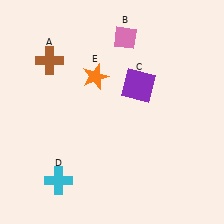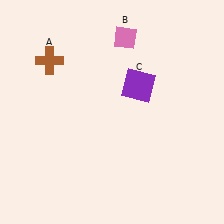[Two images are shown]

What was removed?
The cyan cross (D), the orange star (E) were removed in Image 2.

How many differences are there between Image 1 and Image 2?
There are 2 differences between the two images.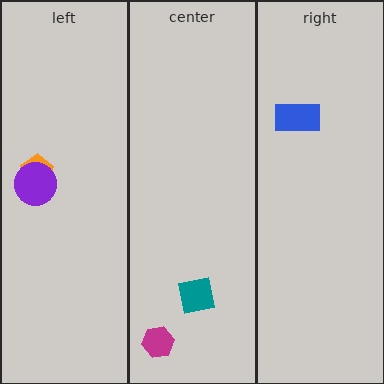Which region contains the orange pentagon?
The left region.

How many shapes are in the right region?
1.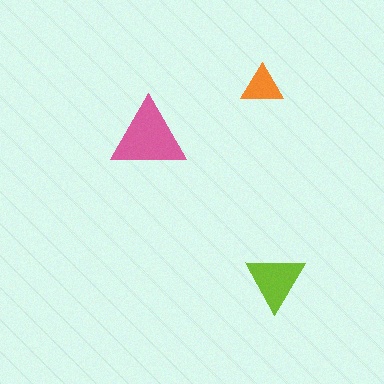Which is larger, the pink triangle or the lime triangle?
The pink one.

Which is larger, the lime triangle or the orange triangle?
The lime one.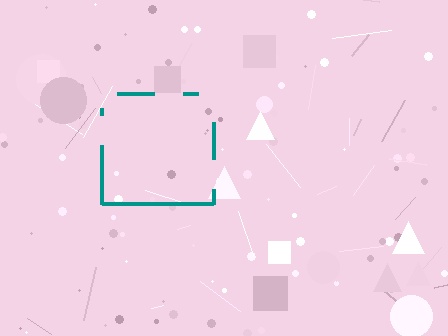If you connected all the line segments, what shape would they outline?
They would outline a square.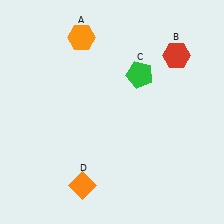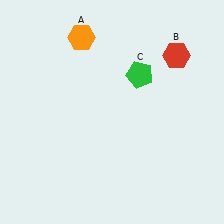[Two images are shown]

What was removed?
The orange diamond (D) was removed in Image 2.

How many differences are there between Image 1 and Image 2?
There is 1 difference between the two images.